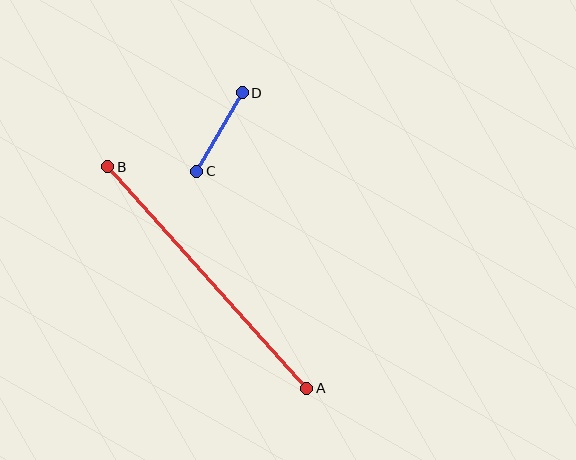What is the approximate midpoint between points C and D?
The midpoint is at approximately (220, 132) pixels.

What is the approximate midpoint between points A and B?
The midpoint is at approximately (207, 278) pixels.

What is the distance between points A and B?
The distance is approximately 298 pixels.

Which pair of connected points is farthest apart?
Points A and B are farthest apart.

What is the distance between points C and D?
The distance is approximately 91 pixels.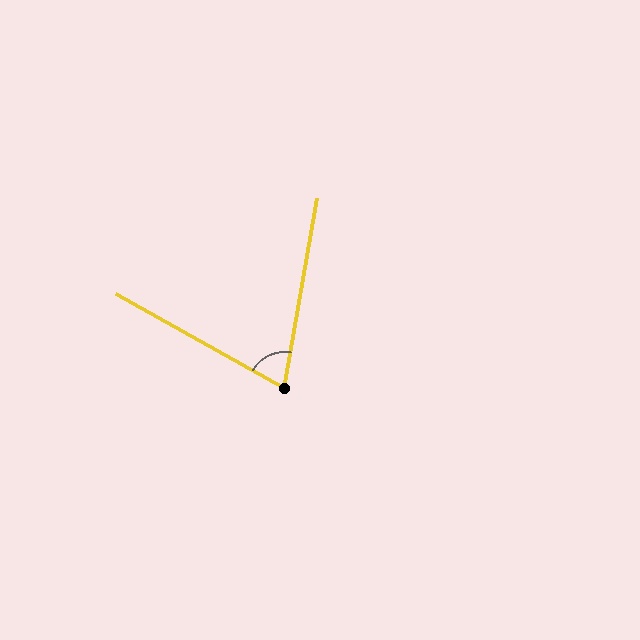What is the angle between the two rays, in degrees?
Approximately 71 degrees.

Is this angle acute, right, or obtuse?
It is acute.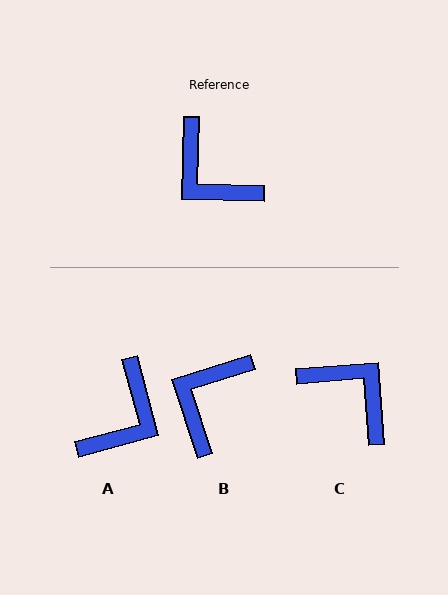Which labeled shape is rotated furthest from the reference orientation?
C, about 174 degrees away.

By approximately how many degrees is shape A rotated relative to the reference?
Approximately 107 degrees counter-clockwise.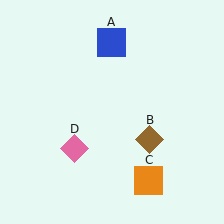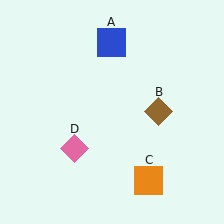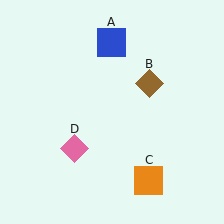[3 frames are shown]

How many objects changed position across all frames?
1 object changed position: brown diamond (object B).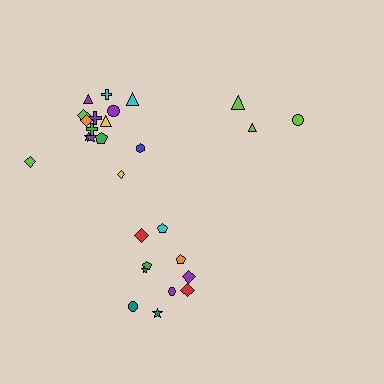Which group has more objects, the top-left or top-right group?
The top-left group.